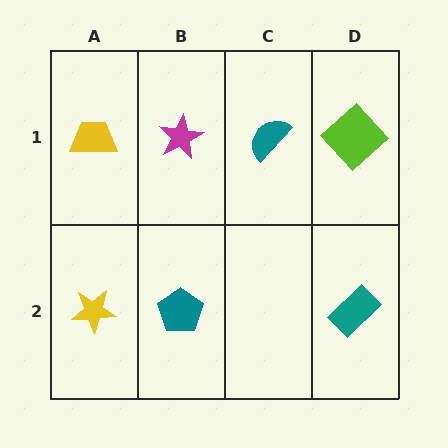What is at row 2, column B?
A teal pentagon.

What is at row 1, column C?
A teal semicircle.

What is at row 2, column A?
A yellow star.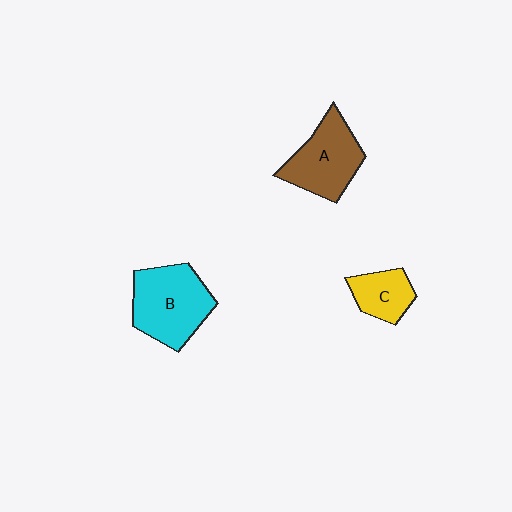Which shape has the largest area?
Shape B (cyan).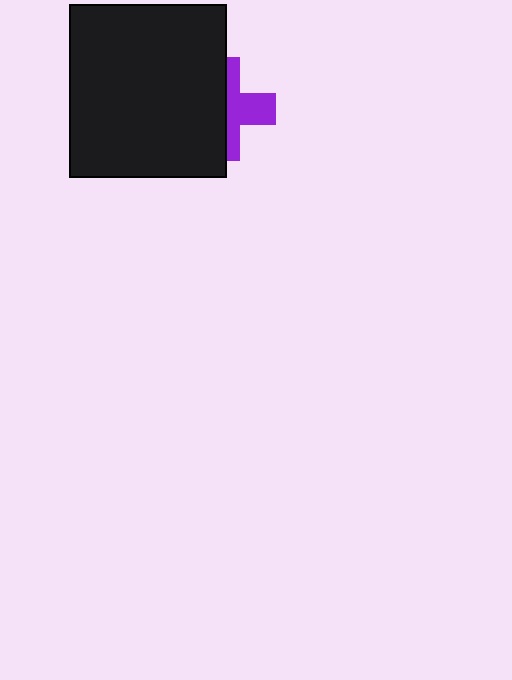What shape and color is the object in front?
The object in front is a black rectangle.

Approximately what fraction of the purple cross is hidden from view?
Roughly 57% of the purple cross is hidden behind the black rectangle.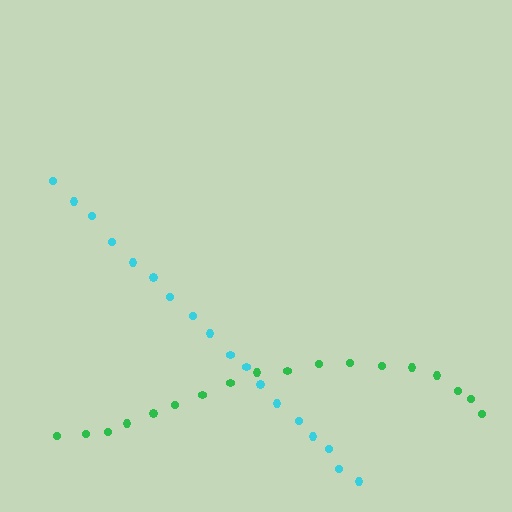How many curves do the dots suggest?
There are 2 distinct paths.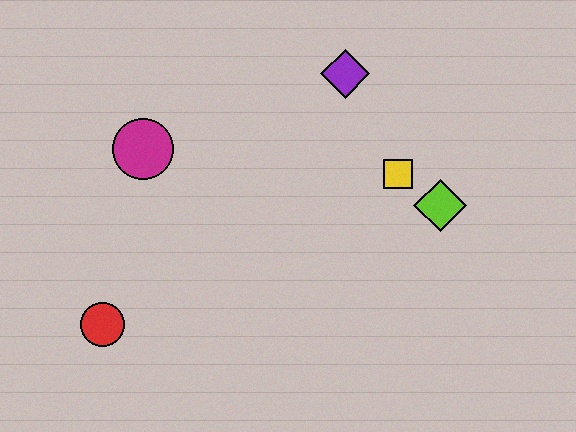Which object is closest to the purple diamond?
The yellow square is closest to the purple diamond.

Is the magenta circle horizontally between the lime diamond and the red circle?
Yes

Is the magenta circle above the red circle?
Yes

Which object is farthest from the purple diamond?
The red circle is farthest from the purple diamond.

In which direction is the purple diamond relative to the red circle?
The purple diamond is above the red circle.